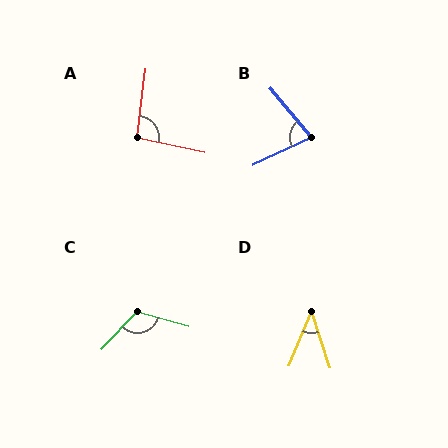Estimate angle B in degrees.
Approximately 75 degrees.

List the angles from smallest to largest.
D (40°), B (75°), A (95°), C (118°).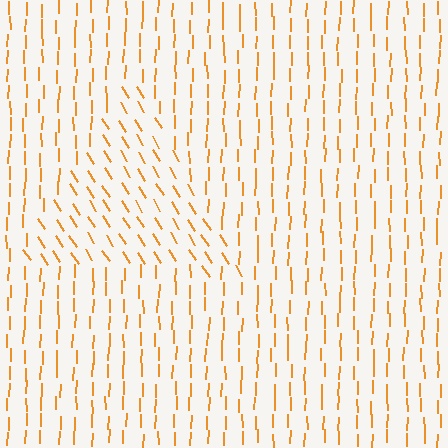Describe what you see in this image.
The image is filled with small orange line segments. A triangle region in the image has lines oriented differently from the surrounding lines, creating a visible texture boundary.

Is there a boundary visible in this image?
Yes, there is a texture boundary formed by a change in line orientation.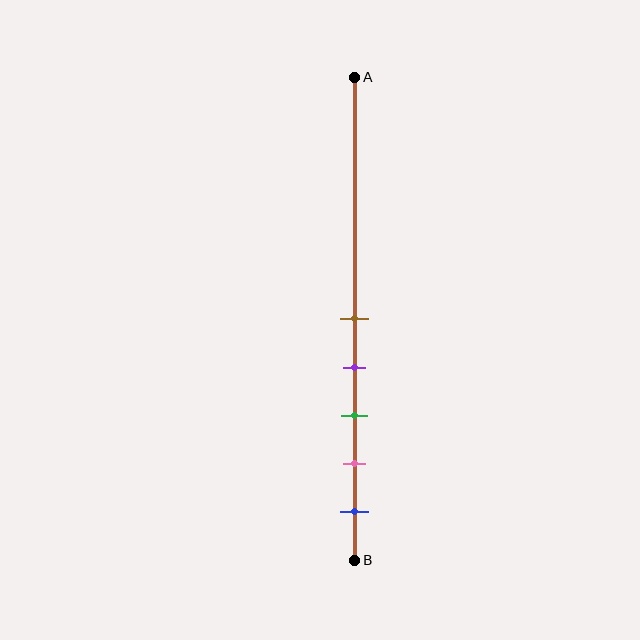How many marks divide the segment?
There are 5 marks dividing the segment.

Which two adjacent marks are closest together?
The brown and purple marks are the closest adjacent pair.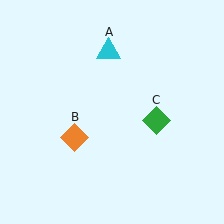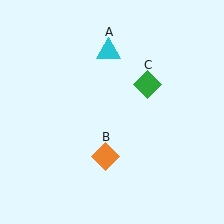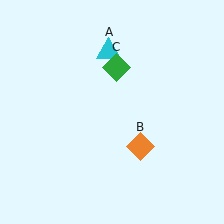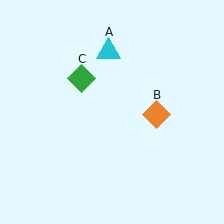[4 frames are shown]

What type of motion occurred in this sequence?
The orange diamond (object B), green diamond (object C) rotated counterclockwise around the center of the scene.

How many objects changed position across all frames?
2 objects changed position: orange diamond (object B), green diamond (object C).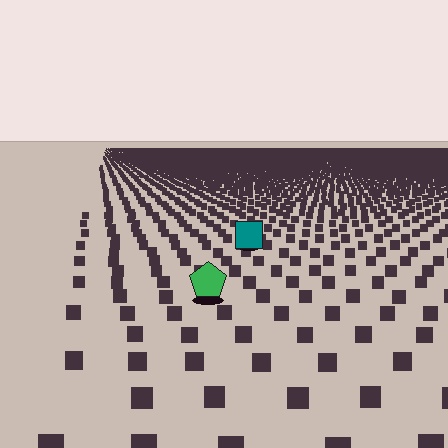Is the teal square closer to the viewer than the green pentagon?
No. The green pentagon is closer — you can tell from the texture gradient: the ground texture is coarser near it.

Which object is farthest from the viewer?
The teal square is farthest from the viewer. It appears smaller and the ground texture around it is denser.